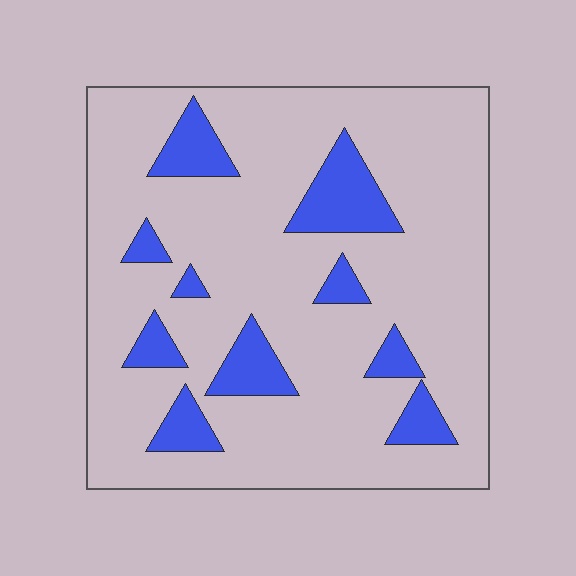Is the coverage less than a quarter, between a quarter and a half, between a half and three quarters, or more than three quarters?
Less than a quarter.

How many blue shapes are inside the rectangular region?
10.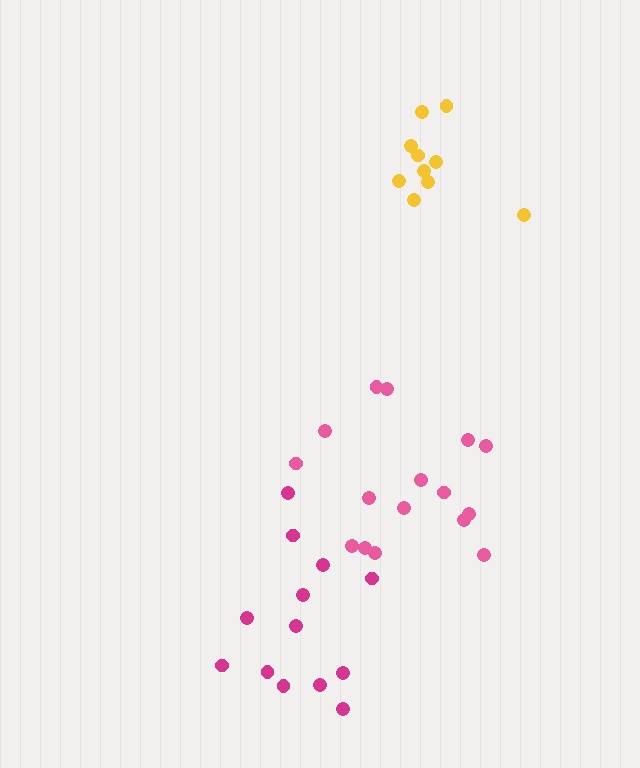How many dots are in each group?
Group 1: 16 dots, Group 2: 13 dots, Group 3: 10 dots (39 total).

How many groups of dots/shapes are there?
There are 3 groups.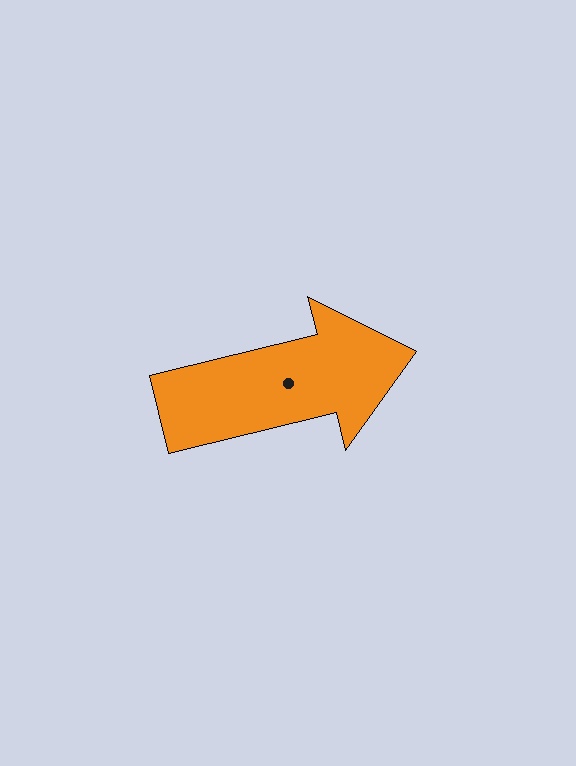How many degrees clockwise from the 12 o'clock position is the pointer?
Approximately 76 degrees.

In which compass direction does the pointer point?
East.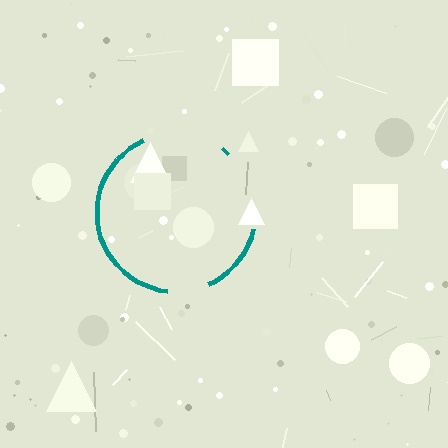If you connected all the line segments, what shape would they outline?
They would outline a circle.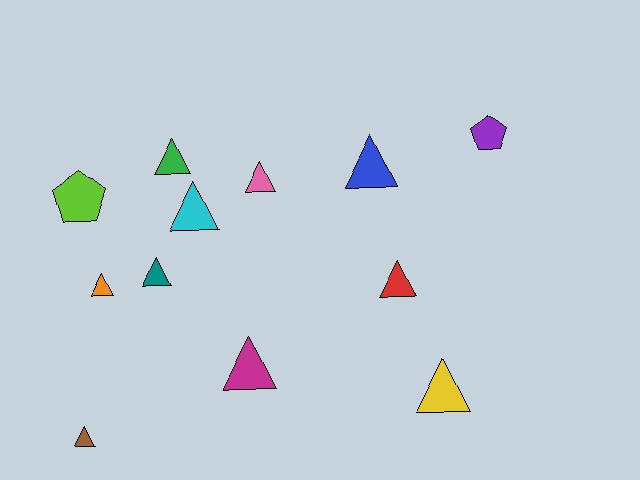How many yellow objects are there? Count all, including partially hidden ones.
There is 1 yellow object.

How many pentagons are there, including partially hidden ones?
There are 2 pentagons.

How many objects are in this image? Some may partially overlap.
There are 12 objects.